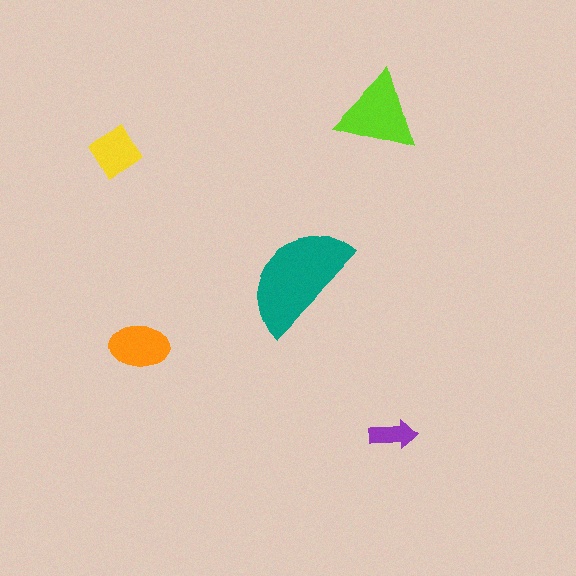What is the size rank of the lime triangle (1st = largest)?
2nd.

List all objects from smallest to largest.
The purple arrow, the yellow diamond, the orange ellipse, the lime triangle, the teal semicircle.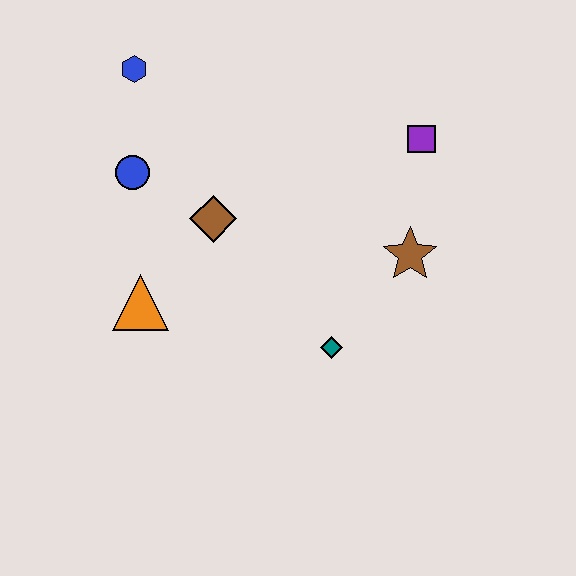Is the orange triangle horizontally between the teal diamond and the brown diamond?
No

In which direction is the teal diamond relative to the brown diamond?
The teal diamond is below the brown diamond.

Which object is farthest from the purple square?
The orange triangle is farthest from the purple square.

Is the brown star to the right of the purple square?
No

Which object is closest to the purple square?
The brown star is closest to the purple square.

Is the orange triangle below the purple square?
Yes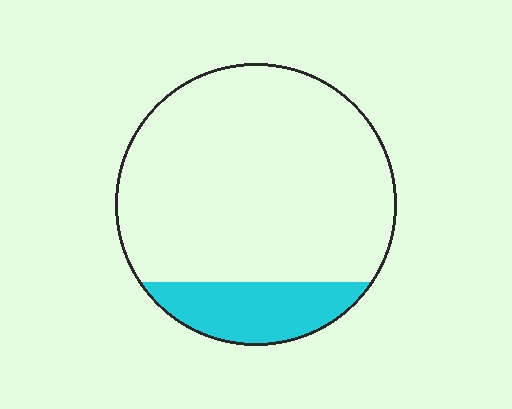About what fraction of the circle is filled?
About one sixth (1/6).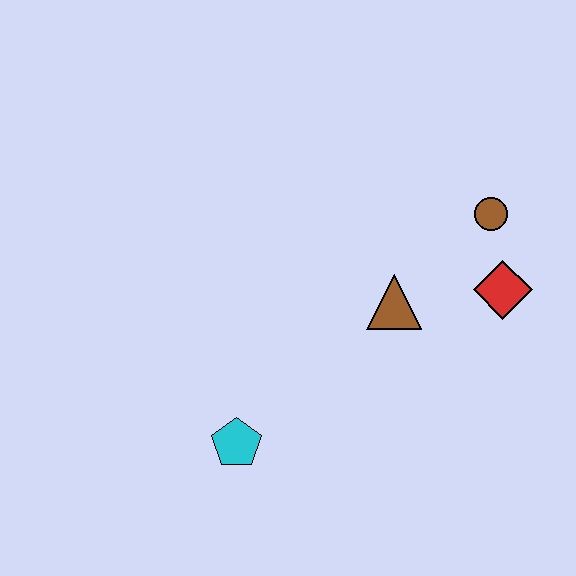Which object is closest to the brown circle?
The red diamond is closest to the brown circle.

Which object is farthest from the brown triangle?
The cyan pentagon is farthest from the brown triangle.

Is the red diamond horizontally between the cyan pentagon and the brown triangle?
No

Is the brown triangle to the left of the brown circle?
Yes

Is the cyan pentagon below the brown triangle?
Yes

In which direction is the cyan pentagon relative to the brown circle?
The cyan pentagon is to the left of the brown circle.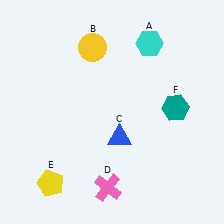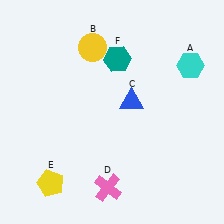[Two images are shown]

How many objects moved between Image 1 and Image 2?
3 objects moved between the two images.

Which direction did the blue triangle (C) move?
The blue triangle (C) moved up.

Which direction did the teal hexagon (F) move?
The teal hexagon (F) moved left.